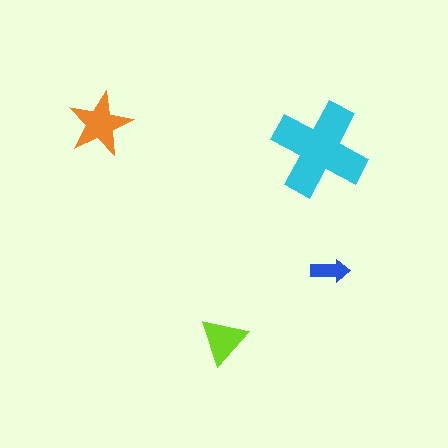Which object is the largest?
The cyan cross.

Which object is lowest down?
The lime triangle is bottommost.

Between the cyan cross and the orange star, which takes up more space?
The cyan cross.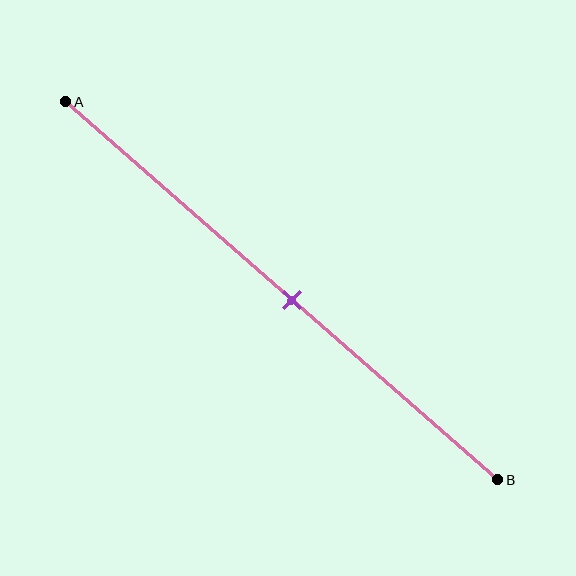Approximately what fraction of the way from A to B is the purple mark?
The purple mark is approximately 55% of the way from A to B.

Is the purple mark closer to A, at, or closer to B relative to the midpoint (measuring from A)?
The purple mark is approximately at the midpoint of segment AB.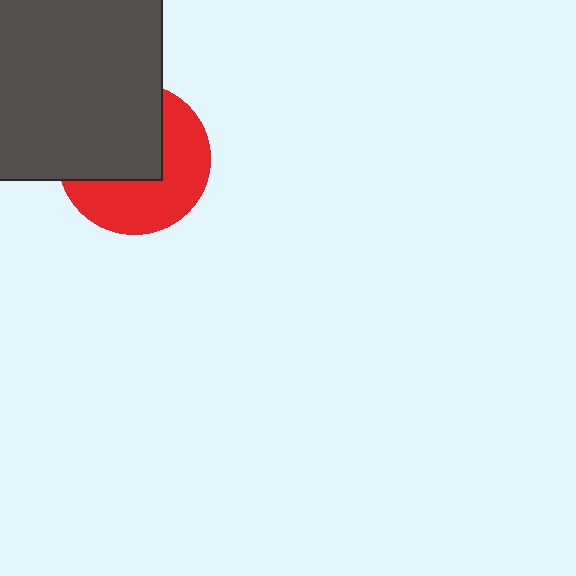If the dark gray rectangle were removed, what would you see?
You would see the complete red circle.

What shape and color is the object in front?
The object in front is a dark gray rectangle.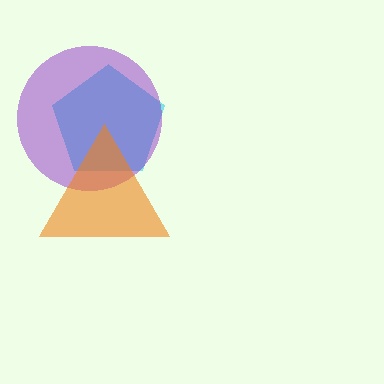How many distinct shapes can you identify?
There are 3 distinct shapes: a cyan pentagon, a purple circle, an orange triangle.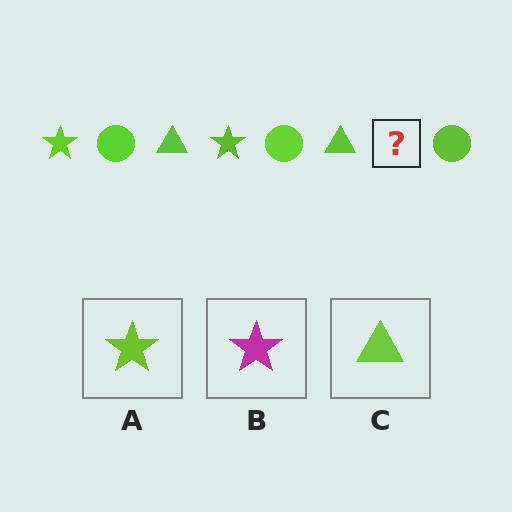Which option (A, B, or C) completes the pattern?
A.